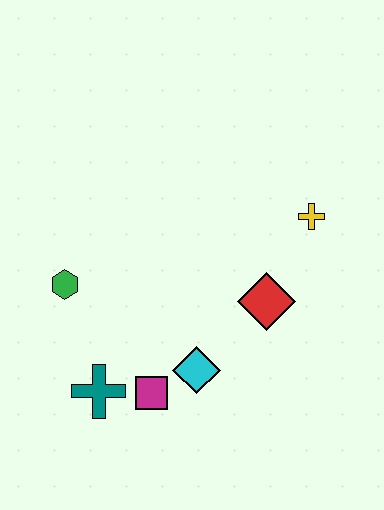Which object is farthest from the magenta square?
The yellow cross is farthest from the magenta square.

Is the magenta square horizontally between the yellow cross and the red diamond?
No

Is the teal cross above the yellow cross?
No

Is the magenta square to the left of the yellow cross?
Yes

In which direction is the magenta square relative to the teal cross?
The magenta square is to the right of the teal cross.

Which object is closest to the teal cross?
The magenta square is closest to the teal cross.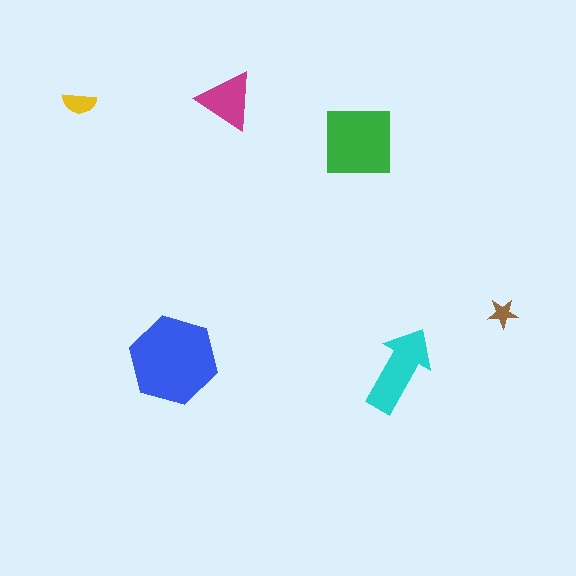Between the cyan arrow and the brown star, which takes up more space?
The cyan arrow.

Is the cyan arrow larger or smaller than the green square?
Smaller.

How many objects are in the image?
There are 6 objects in the image.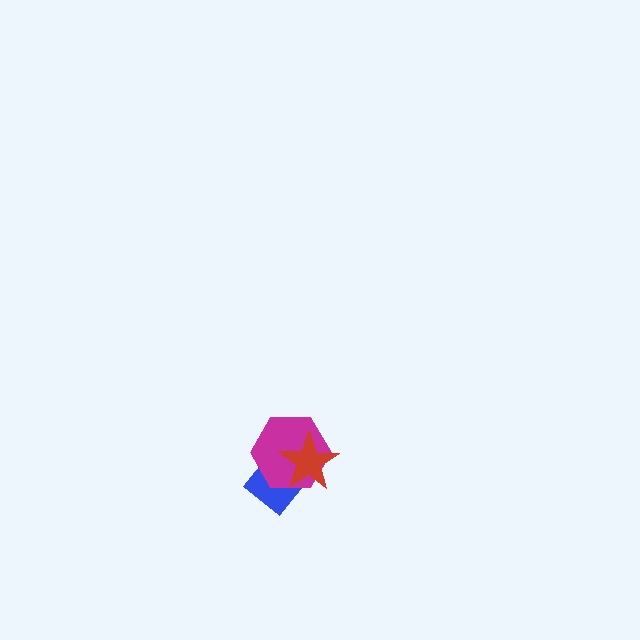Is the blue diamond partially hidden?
Yes, it is partially covered by another shape.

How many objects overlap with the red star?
2 objects overlap with the red star.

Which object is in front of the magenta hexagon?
The red star is in front of the magenta hexagon.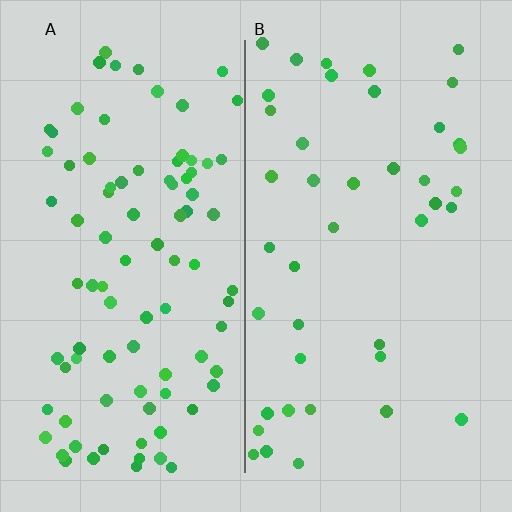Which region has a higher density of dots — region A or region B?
A (the left).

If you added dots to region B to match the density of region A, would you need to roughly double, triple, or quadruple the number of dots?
Approximately double.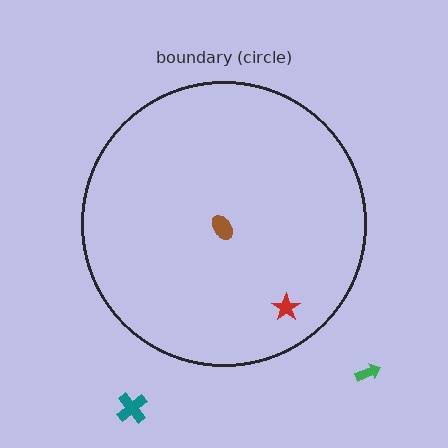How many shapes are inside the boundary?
2 inside, 2 outside.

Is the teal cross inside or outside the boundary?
Outside.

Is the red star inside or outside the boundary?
Inside.